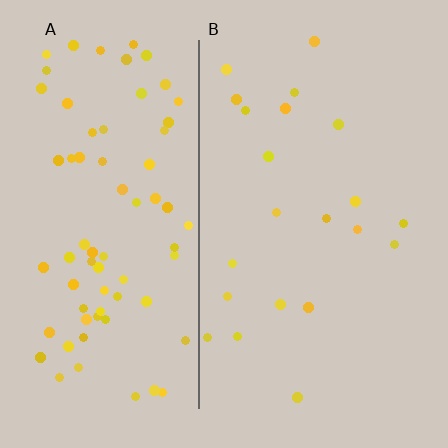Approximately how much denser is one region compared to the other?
Approximately 3.5× — region A over region B.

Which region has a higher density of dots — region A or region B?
A (the left).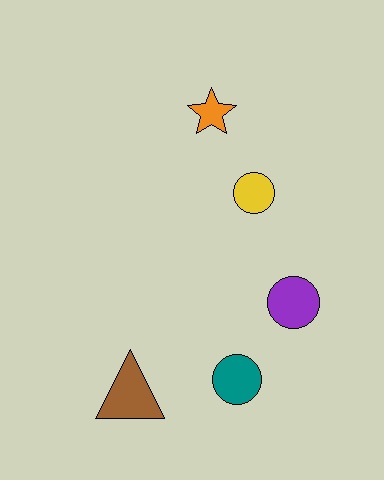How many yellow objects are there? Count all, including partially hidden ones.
There is 1 yellow object.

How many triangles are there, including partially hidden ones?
There is 1 triangle.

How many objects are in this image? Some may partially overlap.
There are 5 objects.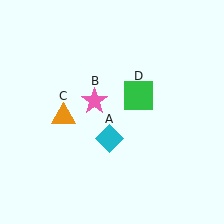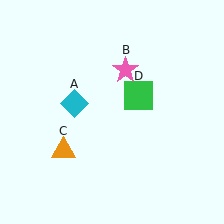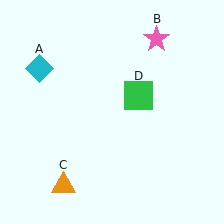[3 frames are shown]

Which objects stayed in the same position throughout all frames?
Green square (object D) remained stationary.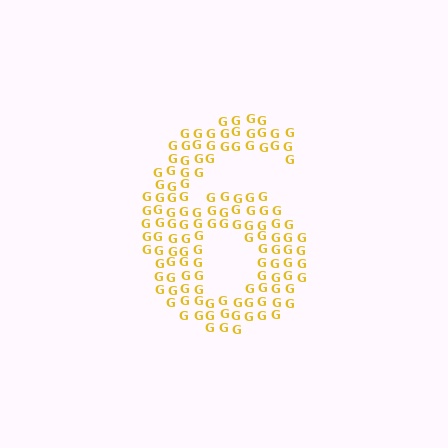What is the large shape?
The large shape is the digit 6.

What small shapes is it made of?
It is made of small letter G's.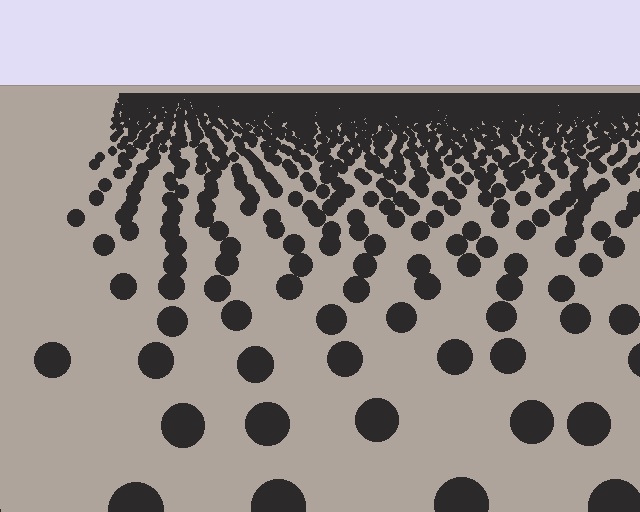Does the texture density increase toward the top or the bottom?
Density increases toward the top.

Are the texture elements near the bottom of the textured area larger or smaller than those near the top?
Larger. Near the bottom, elements are closer to the viewer and appear at a bigger on-screen size.